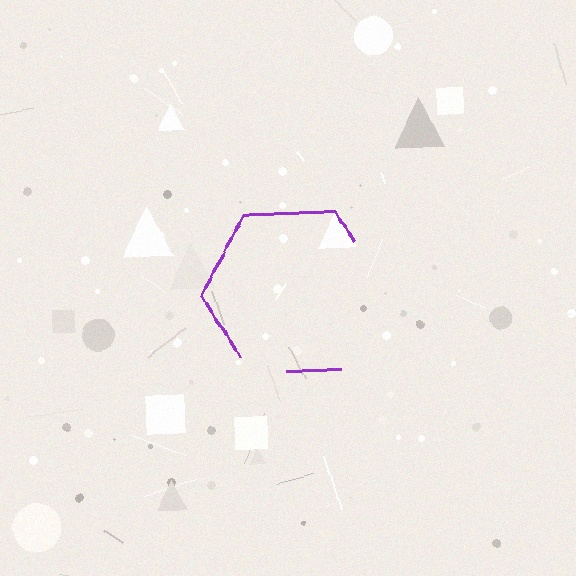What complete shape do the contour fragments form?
The contour fragments form a hexagon.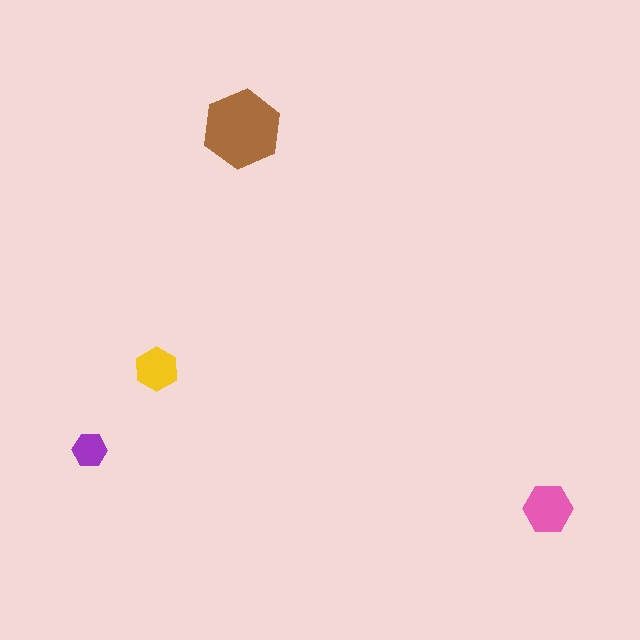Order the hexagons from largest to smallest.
the brown one, the pink one, the yellow one, the purple one.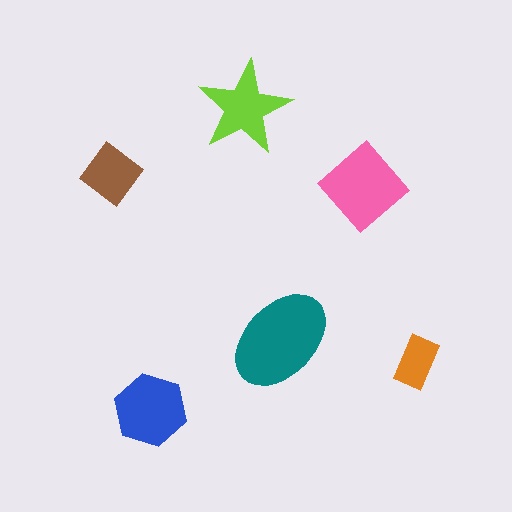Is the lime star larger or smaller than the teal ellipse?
Smaller.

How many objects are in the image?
There are 6 objects in the image.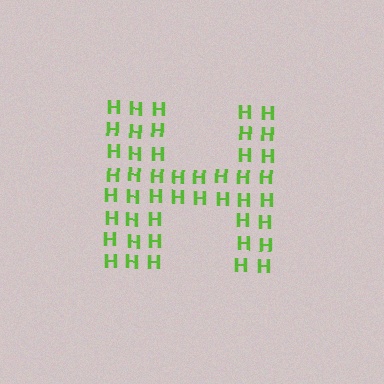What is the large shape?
The large shape is the letter H.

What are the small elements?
The small elements are letter H's.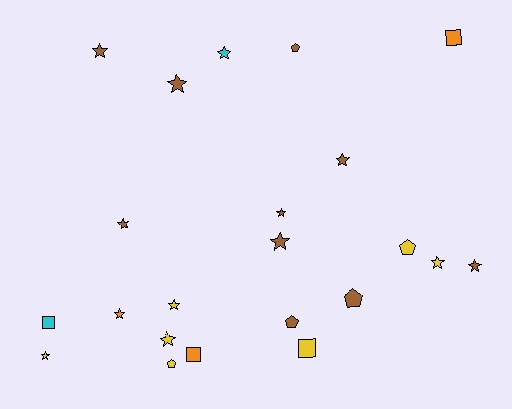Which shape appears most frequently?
Star, with 13 objects.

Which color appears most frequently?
Brown, with 10 objects.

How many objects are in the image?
There are 22 objects.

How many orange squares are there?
There are 2 orange squares.